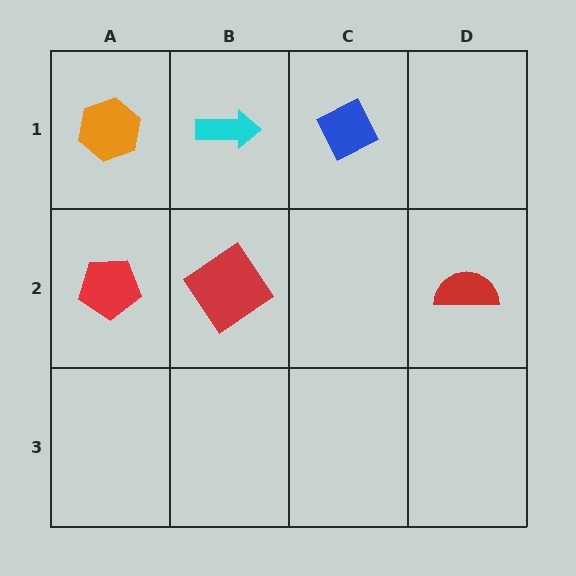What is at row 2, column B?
A red diamond.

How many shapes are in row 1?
3 shapes.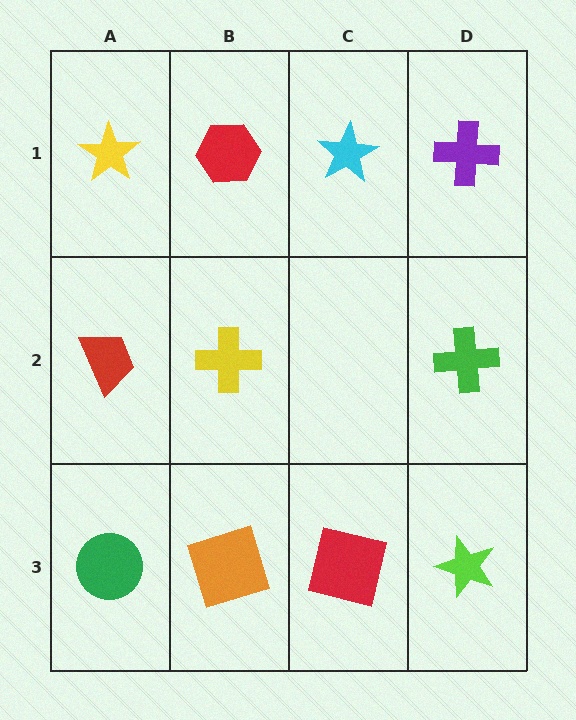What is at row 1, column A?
A yellow star.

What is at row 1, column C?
A cyan star.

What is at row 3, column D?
A lime star.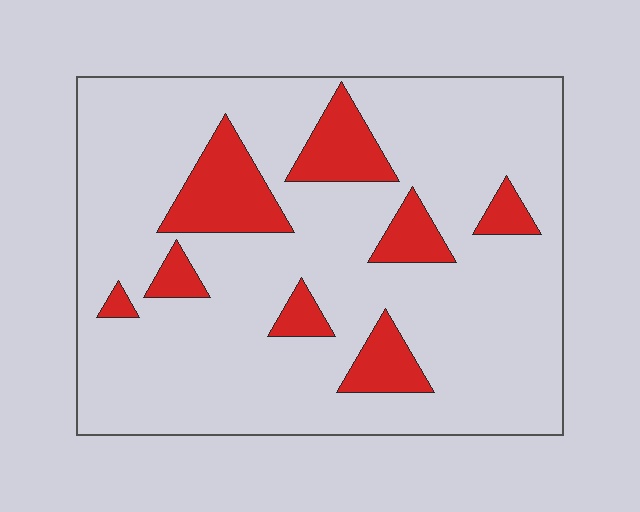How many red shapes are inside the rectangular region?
8.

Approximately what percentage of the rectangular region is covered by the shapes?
Approximately 15%.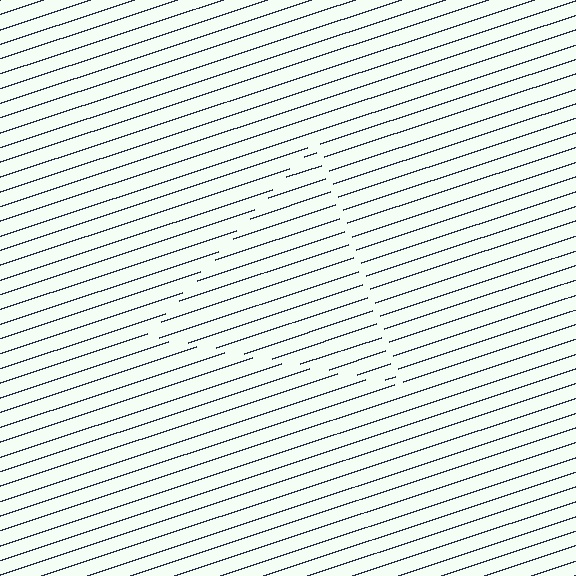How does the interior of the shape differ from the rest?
The interior of the shape contains the same grating, shifted by half a period — the contour is defined by the phase discontinuity where line-ends from the inner and outer gratings abut.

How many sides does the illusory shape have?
3 sides — the line-ends trace a triangle.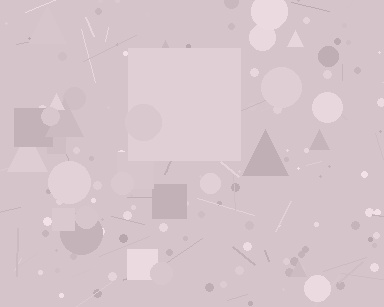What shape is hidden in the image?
A square is hidden in the image.